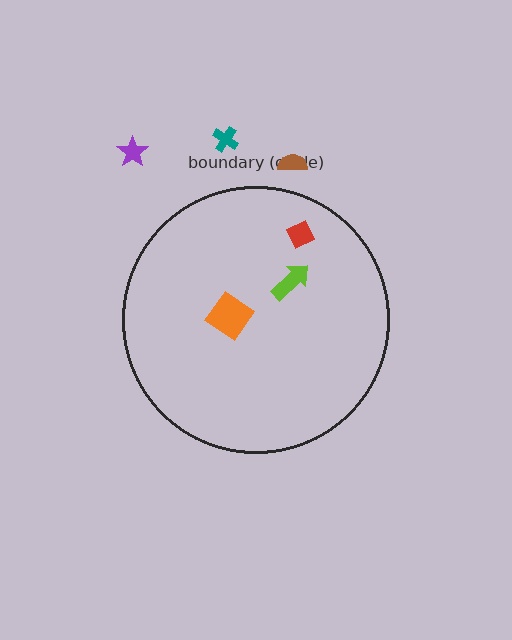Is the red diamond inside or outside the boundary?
Inside.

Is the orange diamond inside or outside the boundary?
Inside.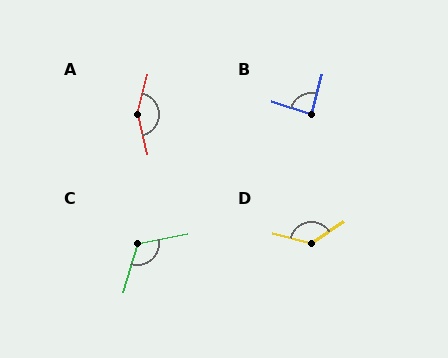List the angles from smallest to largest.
B (87°), C (118°), D (132°), A (152°).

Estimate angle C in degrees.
Approximately 118 degrees.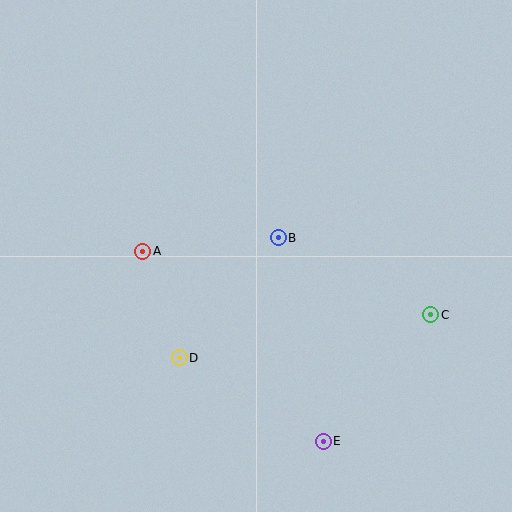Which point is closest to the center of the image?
Point B at (278, 238) is closest to the center.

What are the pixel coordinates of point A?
Point A is at (143, 251).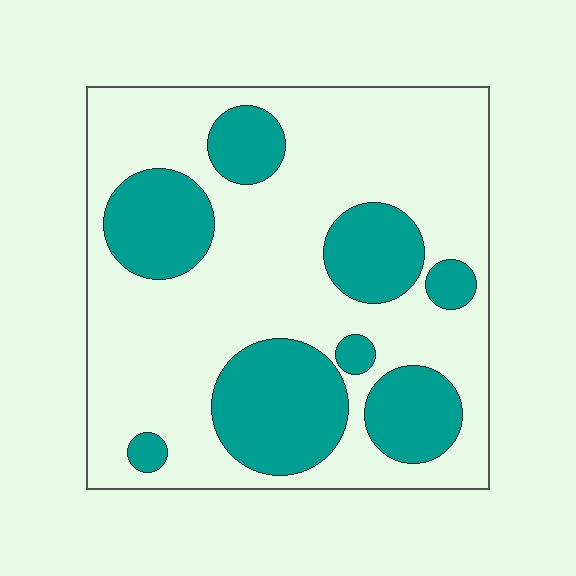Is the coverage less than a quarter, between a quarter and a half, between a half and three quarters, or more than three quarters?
Between a quarter and a half.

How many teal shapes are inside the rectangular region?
8.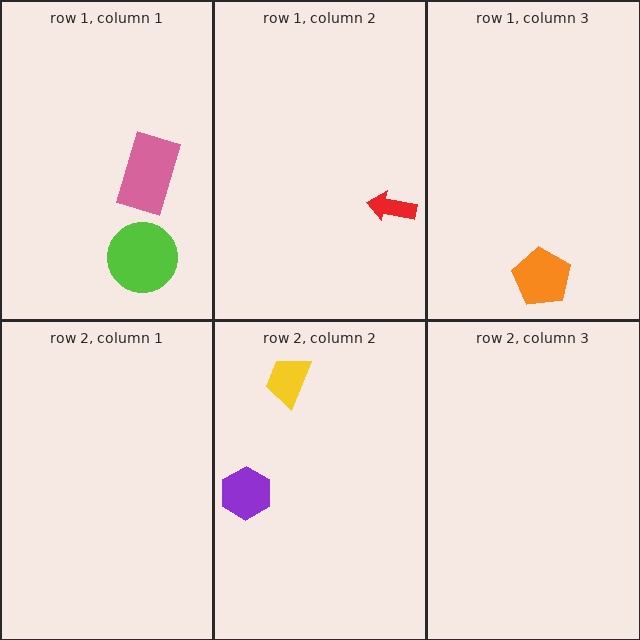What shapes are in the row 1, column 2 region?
The red arrow.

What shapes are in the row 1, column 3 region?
The orange pentagon.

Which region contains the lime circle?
The row 1, column 1 region.